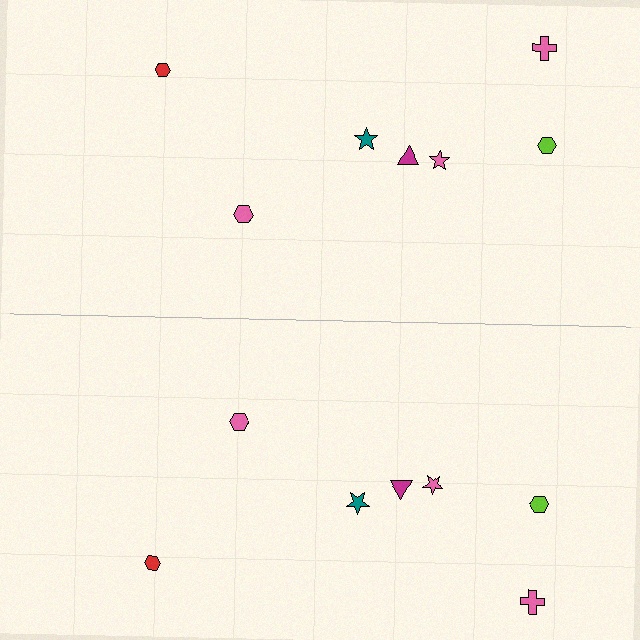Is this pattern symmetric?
Yes, this pattern has bilateral (reflection) symmetry.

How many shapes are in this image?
There are 14 shapes in this image.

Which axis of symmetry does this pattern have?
The pattern has a horizontal axis of symmetry running through the center of the image.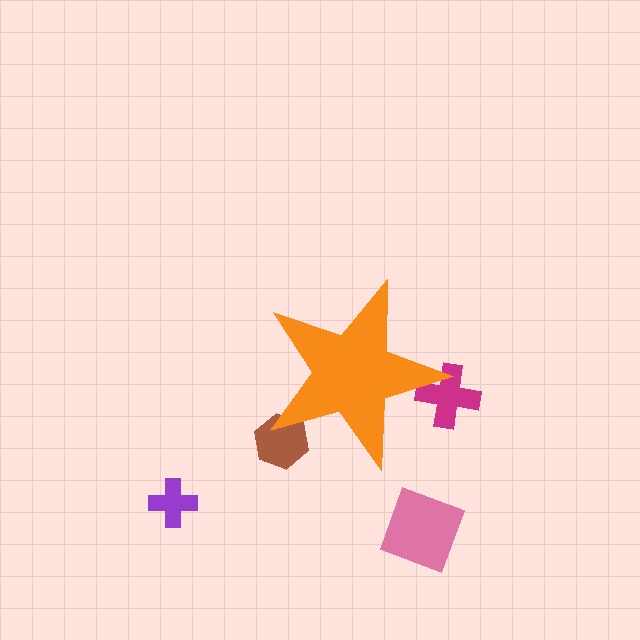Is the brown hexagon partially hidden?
Yes, the brown hexagon is partially hidden behind the orange star.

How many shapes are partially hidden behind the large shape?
2 shapes are partially hidden.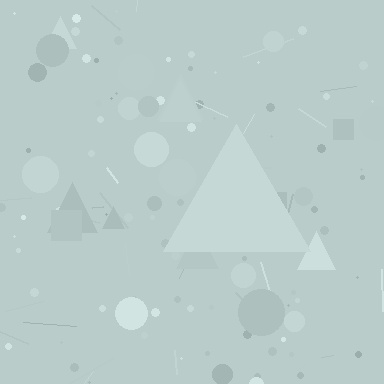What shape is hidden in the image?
A triangle is hidden in the image.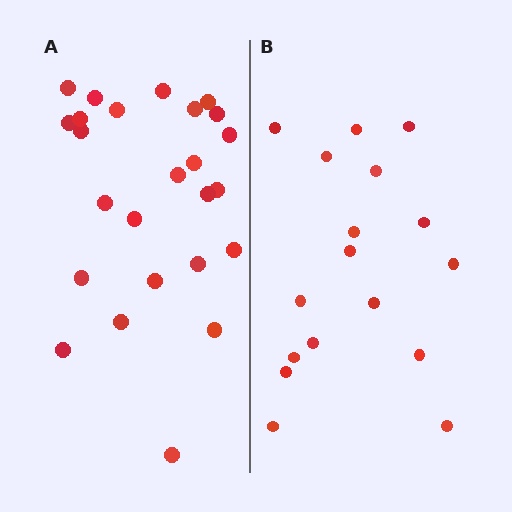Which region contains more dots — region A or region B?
Region A (the left region) has more dots.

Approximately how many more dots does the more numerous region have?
Region A has roughly 8 or so more dots than region B.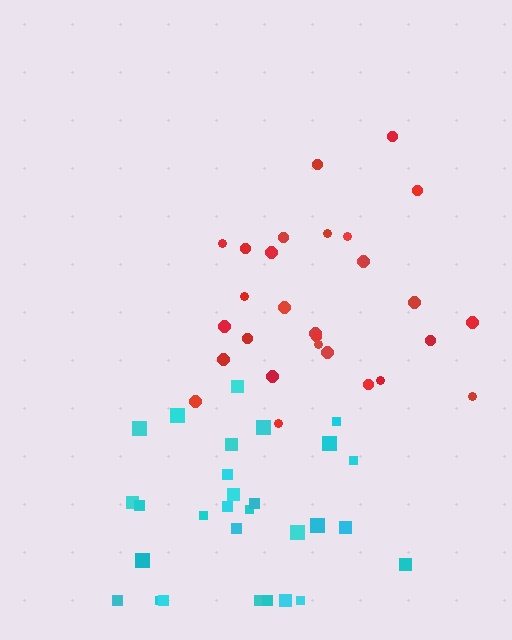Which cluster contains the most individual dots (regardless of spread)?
Cyan (30).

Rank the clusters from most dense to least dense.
cyan, red.